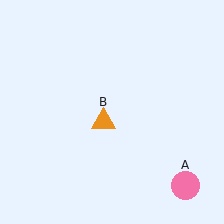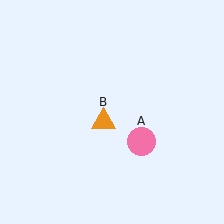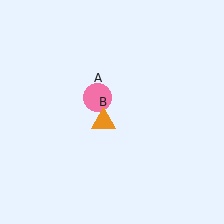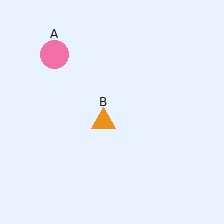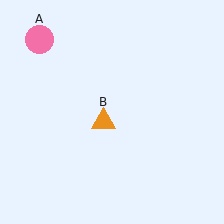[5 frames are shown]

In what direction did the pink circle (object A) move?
The pink circle (object A) moved up and to the left.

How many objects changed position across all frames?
1 object changed position: pink circle (object A).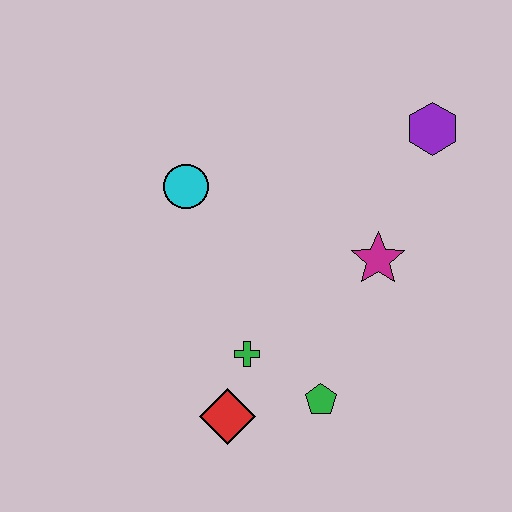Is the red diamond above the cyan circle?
No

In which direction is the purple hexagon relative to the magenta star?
The purple hexagon is above the magenta star.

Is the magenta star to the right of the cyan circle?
Yes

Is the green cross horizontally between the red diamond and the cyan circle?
No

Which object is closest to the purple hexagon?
The magenta star is closest to the purple hexagon.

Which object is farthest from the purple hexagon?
The red diamond is farthest from the purple hexagon.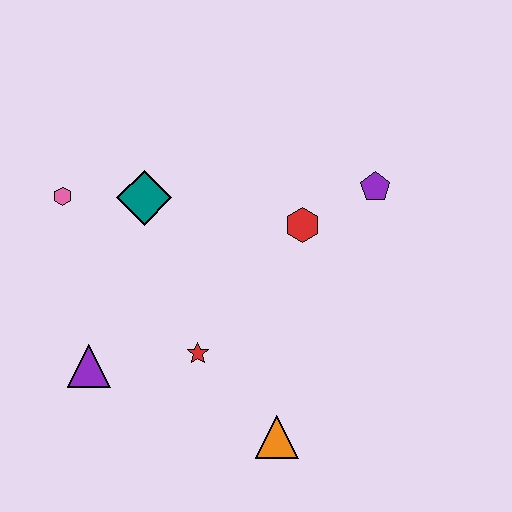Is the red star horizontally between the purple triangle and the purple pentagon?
Yes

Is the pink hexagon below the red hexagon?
No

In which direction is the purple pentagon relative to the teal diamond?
The purple pentagon is to the right of the teal diamond.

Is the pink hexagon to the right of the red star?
No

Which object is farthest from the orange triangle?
The pink hexagon is farthest from the orange triangle.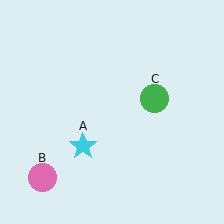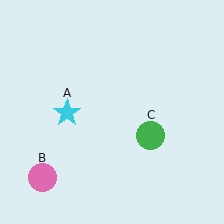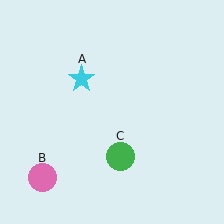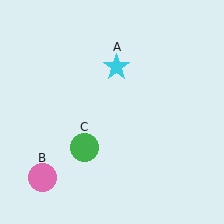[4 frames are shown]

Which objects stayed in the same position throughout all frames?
Pink circle (object B) remained stationary.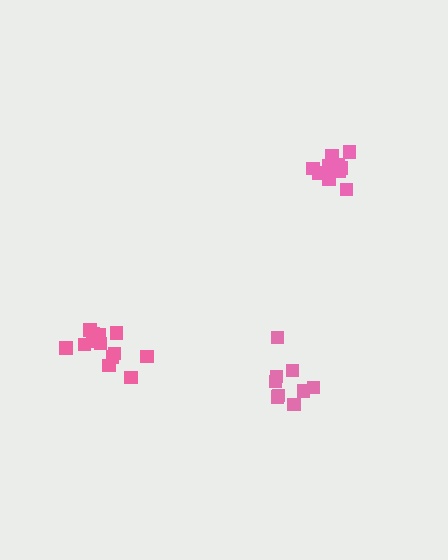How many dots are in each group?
Group 1: 11 dots, Group 2: 13 dots, Group 3: 9 dots (33 total).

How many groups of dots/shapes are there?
There are 3 groups.